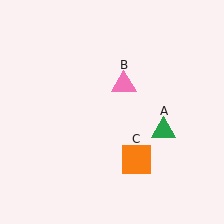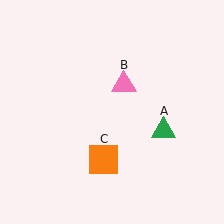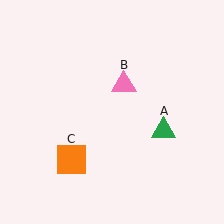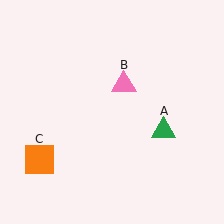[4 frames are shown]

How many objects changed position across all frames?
1 object changed position: orange square (object C).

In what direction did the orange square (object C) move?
The orange square (object C) moved left.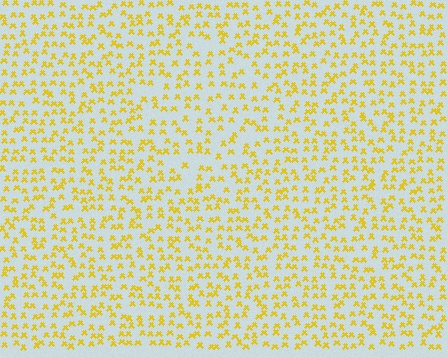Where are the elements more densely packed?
The elements are more densely packed outside the diamond boundary.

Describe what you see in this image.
The image contains small yellow elements arranged at two different densities. A diamond-shaped region is visible where the elements are less densely packed than the surrounding area.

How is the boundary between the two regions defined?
The boundary is defined by a change in element density (approximately 1.4x ratio). All elements are the same color, size, and shape.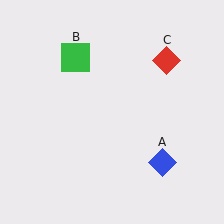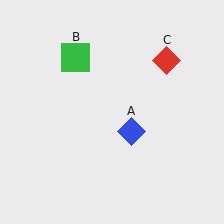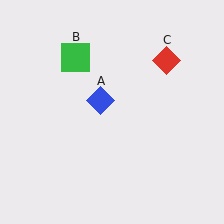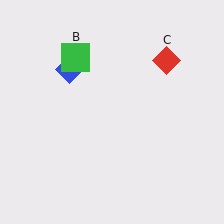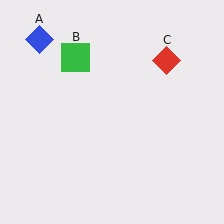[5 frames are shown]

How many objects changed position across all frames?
1 object changed position: blue diamond (object A).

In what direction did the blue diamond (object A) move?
The blue diamond (object A) moved up and to the left.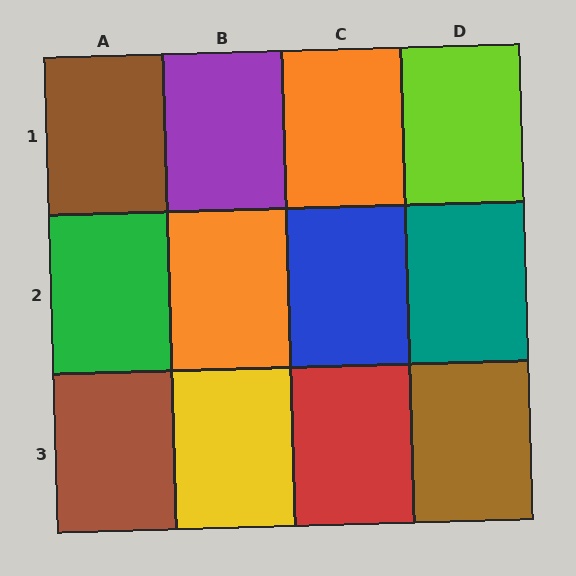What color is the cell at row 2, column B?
Orange.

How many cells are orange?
2 cells are orange.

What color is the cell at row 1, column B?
Purple.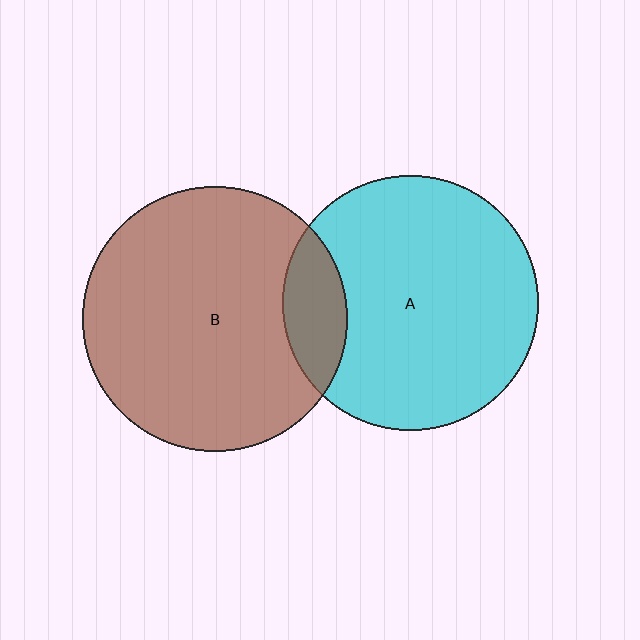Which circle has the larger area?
Circle B (brown).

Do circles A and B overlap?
Yes.